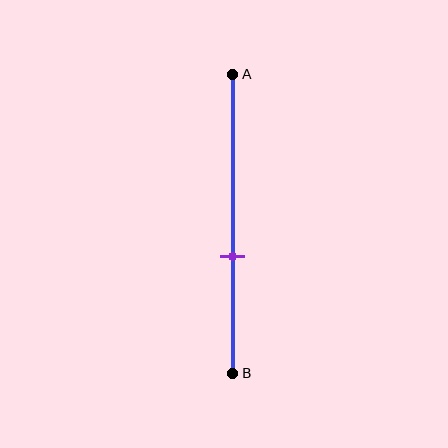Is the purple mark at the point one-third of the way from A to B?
No, the mark is at about 60% from A, not at the 33% one-third point.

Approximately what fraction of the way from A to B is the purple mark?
The purple mark is approximately 60% of the way from A to B.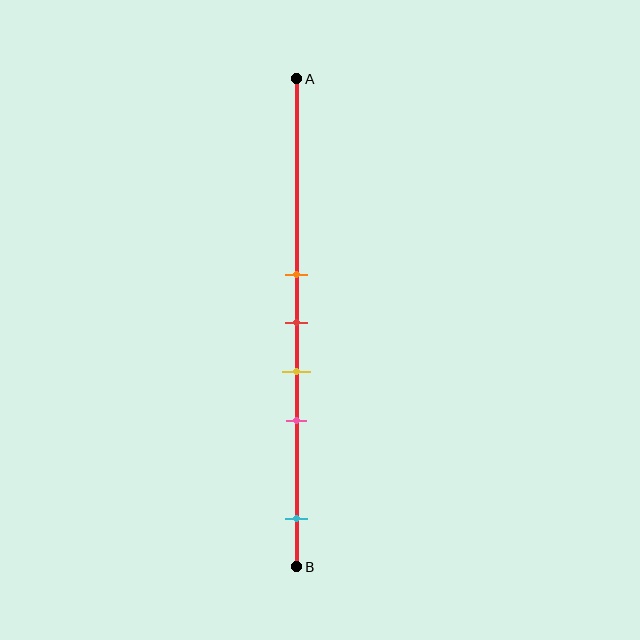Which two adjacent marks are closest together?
The orange and red marks are the closest adjacent pair.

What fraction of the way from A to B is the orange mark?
The orange mark is approximately 40% (0.4) of the way from A to B.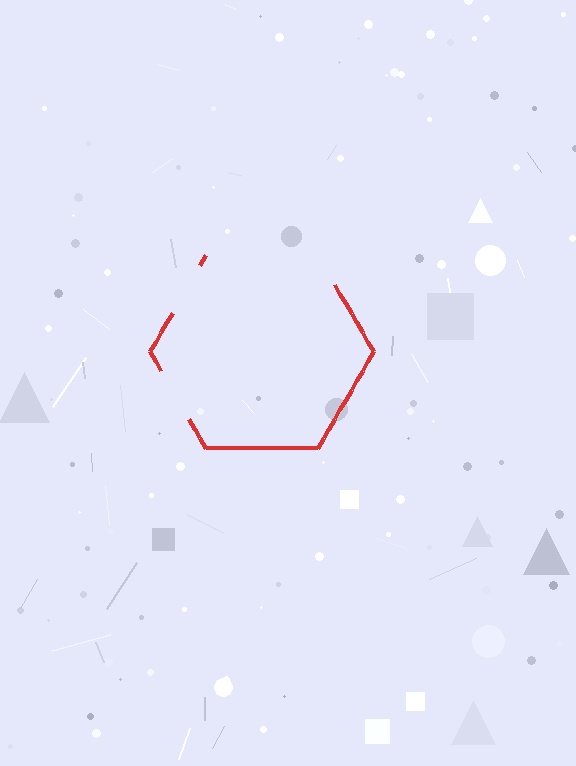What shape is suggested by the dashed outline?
The dashed outline suggests a hexagon.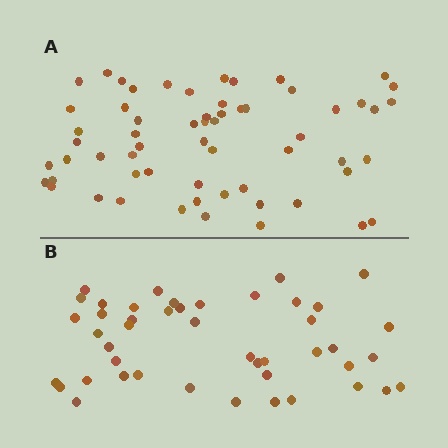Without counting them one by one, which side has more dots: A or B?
Region A (the top region) has more dots.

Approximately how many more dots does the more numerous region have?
Region A has approximately 15 more dots than region B.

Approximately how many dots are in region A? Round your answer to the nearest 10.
About 60 dots.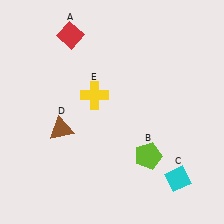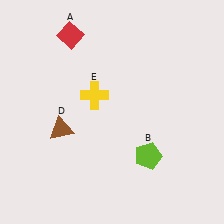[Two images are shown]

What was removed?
The cyan diamond (C) was removed in Image 2.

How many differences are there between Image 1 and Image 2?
There is 1 difference between the two images.